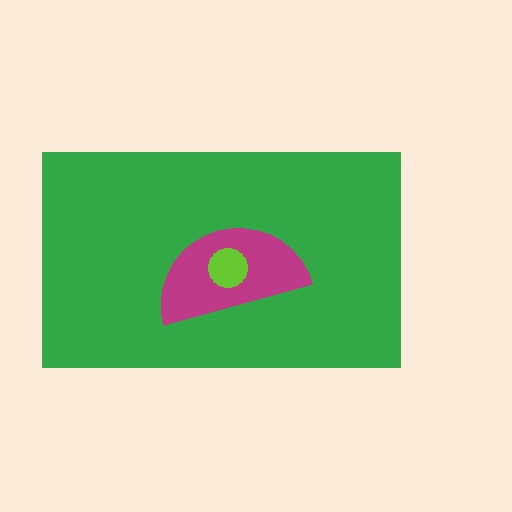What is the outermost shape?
The green rectangle.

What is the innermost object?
The lime circle.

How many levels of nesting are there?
3.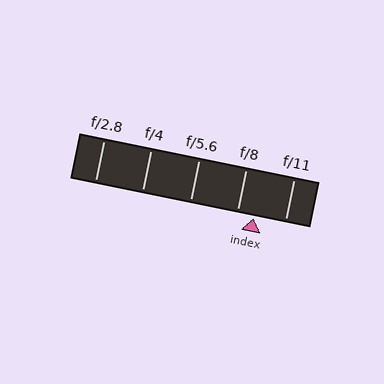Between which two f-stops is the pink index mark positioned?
The index mark is between f/8 and f/11.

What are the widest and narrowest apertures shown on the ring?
The widest aperture shown is f/2.8 and the narrowest is f/11.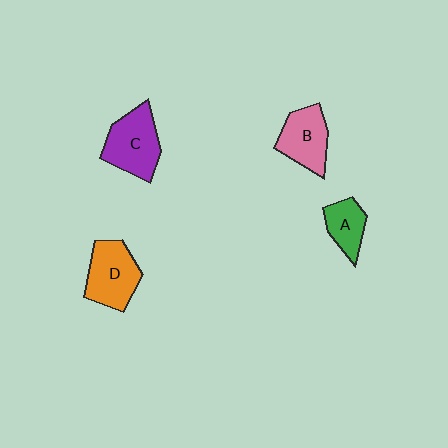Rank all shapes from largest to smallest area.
From largest to smallest: C (purple), D (orange), B (pink), A (green).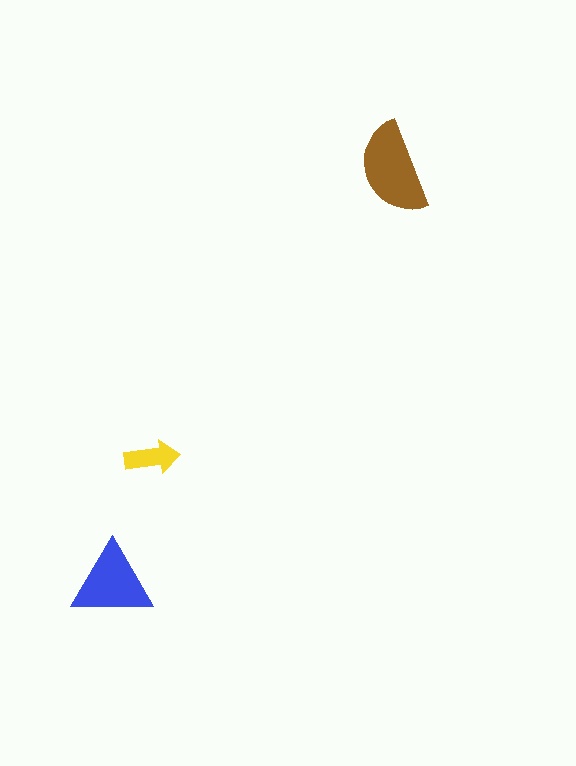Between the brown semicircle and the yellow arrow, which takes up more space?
The brown semicircle.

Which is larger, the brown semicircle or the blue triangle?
The brown semicircle.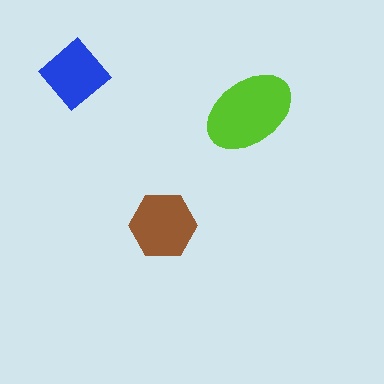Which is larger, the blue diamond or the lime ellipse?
The lime ellipse.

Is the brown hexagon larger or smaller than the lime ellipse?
Smaller.